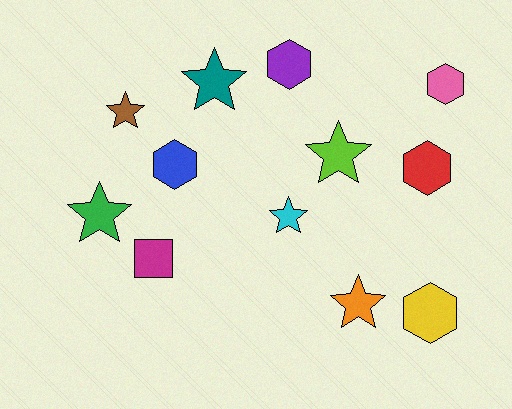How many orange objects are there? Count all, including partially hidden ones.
There is 1 orange object.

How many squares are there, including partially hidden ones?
There is 1 square.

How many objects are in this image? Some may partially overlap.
There are 12 objects.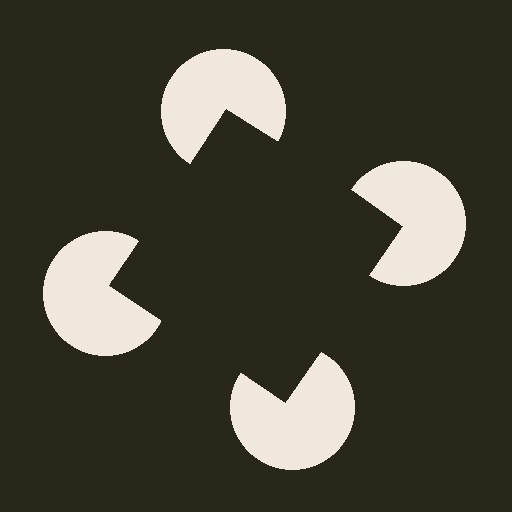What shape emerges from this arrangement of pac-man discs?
An illusory square — its edges are inferred from the aligned wedge cuts in the pac-man discs, not physically drawn.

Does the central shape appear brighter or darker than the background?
It typically appears slightly darker than the background, even though no actual brightness change is drawn.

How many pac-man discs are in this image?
There are 4 — one at each vertex of the illusory square.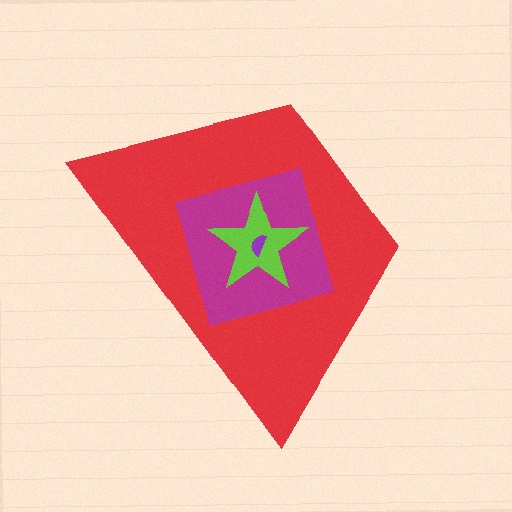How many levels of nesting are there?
4.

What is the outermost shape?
The red trapezoid.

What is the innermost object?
The purple semicircle.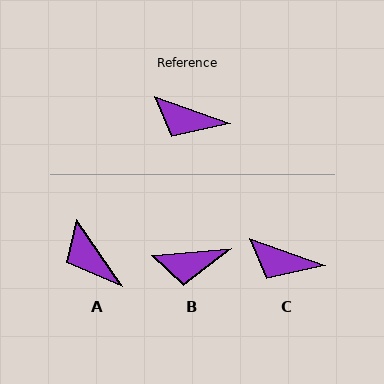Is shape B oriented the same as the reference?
No, it is off by about 25 degrees.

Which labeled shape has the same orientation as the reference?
C.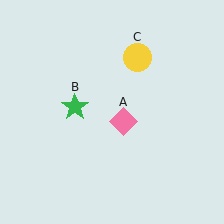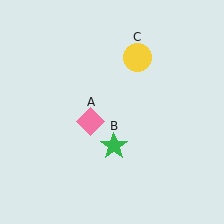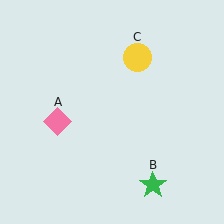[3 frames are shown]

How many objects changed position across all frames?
2 objects changed position: pink diamond (object A), green star (object B).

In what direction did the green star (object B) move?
The green star (object B) moved down and to the right.